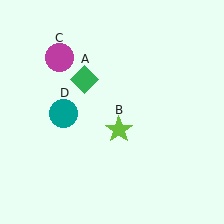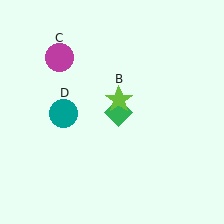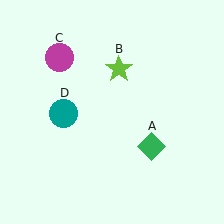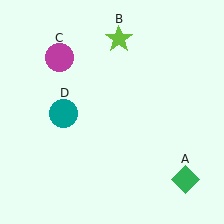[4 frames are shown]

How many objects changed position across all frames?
2 objects changed position: green diamond (object A), lime star (object B).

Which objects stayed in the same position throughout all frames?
Magenta circle (object C) and teal circle (object D) remained stationary.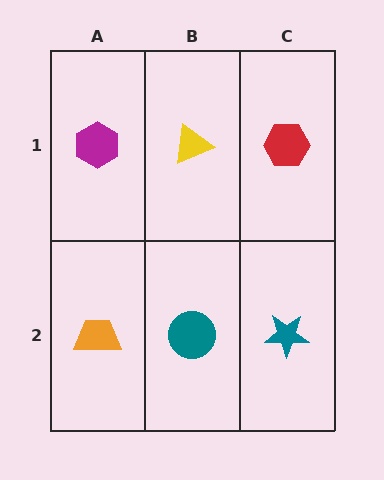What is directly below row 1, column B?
A teal circle.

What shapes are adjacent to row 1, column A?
An orange trapezoid (row 2, column A), a yellow triangle (row 1, column B).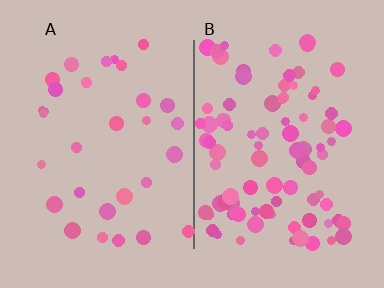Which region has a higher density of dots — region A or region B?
B (the right).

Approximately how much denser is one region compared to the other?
Approximately 2.8× — region B over region A.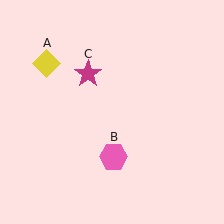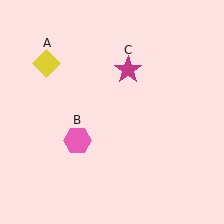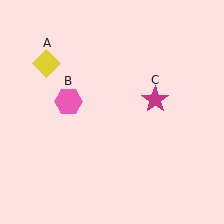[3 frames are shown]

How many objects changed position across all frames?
2 objects changed position: pink hexagon (object B), magenta star (object C).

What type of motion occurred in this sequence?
The pink hexagon (object B), magenta star (object C) rotated clockwise around the center of the scene.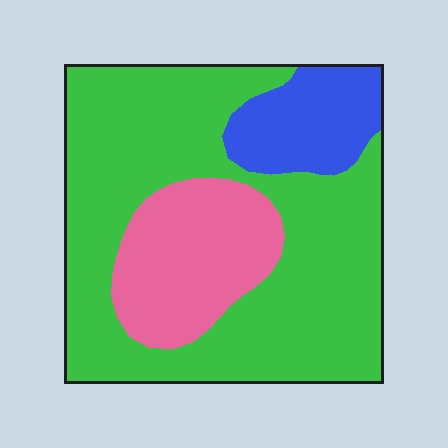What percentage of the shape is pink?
Pink covers roughly 20% of the shape.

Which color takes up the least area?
Blue, at roughly 15%.